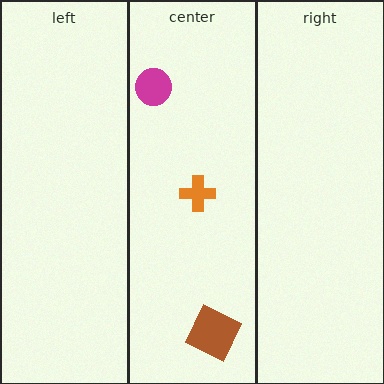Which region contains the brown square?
The center region.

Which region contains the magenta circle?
The center region.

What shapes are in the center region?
The orange cross, the brown square, the magenta circle.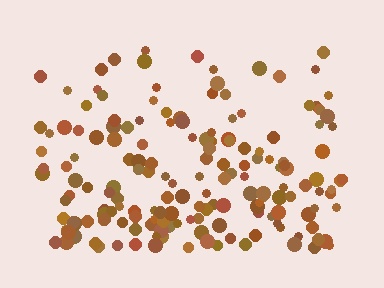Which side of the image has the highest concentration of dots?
The bottom.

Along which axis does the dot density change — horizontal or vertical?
Vertical.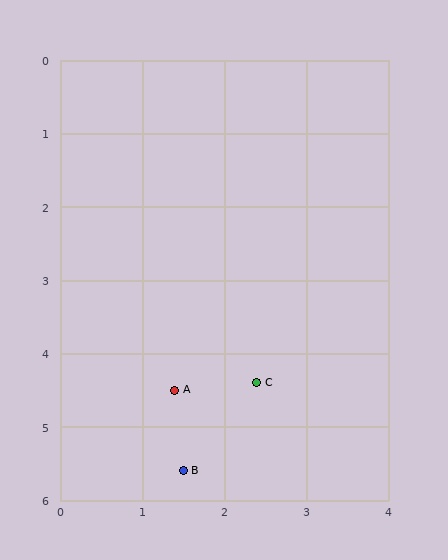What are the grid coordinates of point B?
Point B is at approximately (1.5, 5.6).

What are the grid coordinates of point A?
Point A is at approximately (1.4, 4.5).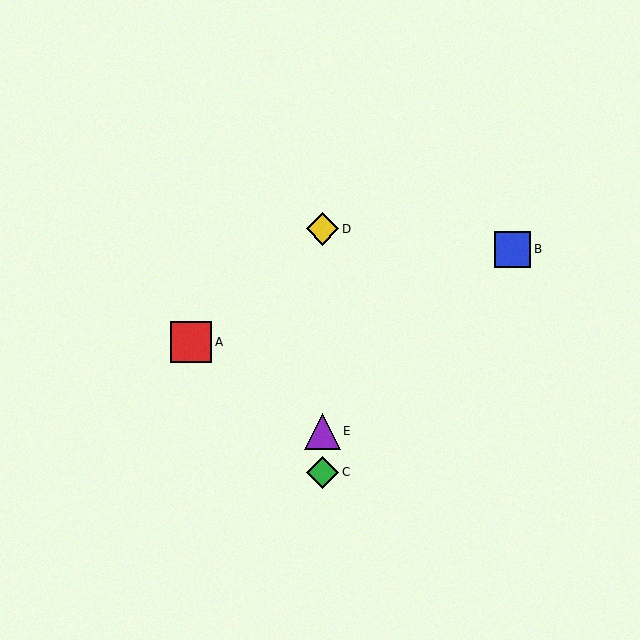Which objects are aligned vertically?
Objects C, D, E are aligned vertically.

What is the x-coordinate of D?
Object D is at x≈322.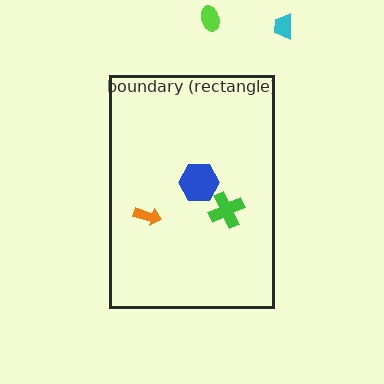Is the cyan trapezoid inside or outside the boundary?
Outside.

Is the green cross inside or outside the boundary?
Inside.